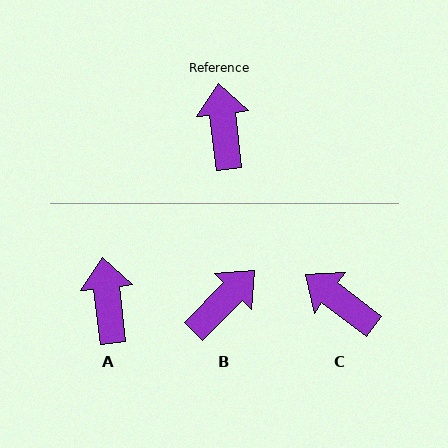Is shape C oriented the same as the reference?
No, it is off by about 46 degrees.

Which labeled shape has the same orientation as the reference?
A.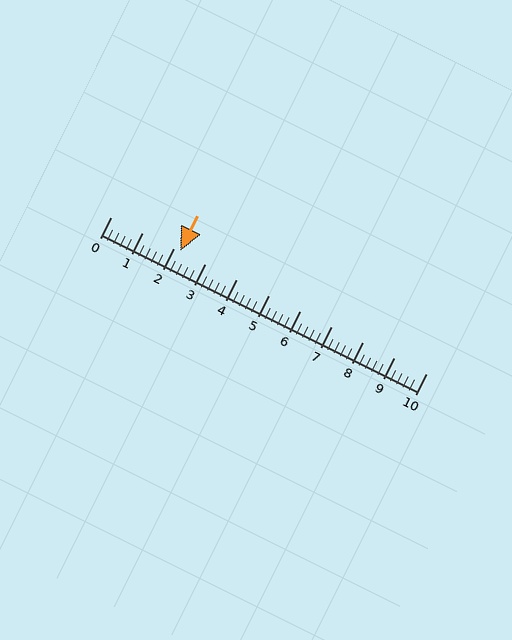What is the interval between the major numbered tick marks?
The major tick marks are spaced 1 units apart.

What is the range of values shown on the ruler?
The ruler shows values from 0 to 10.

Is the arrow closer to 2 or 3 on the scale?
The arrow is closer to 2.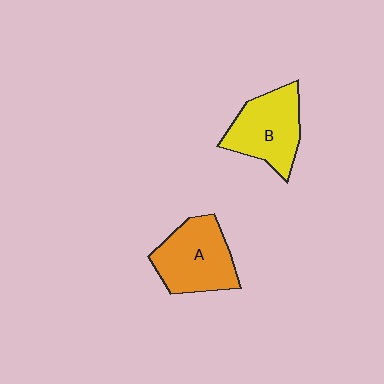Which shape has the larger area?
Shape A (orange).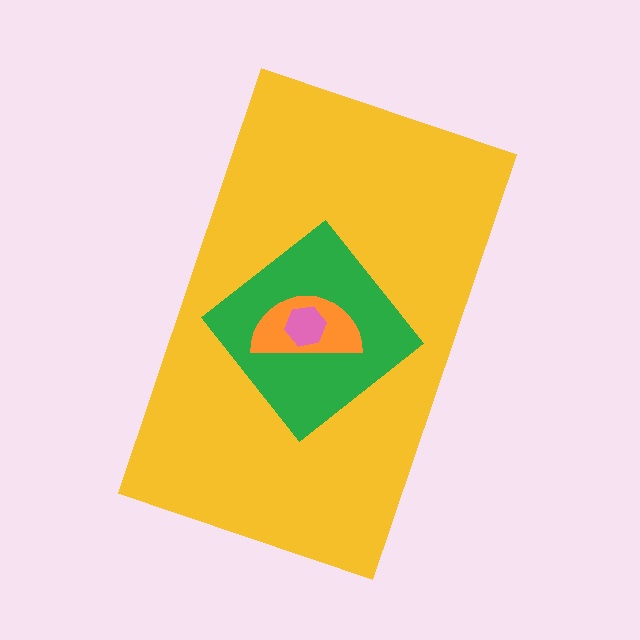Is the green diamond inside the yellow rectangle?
Yes.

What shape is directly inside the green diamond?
The orange semicircle.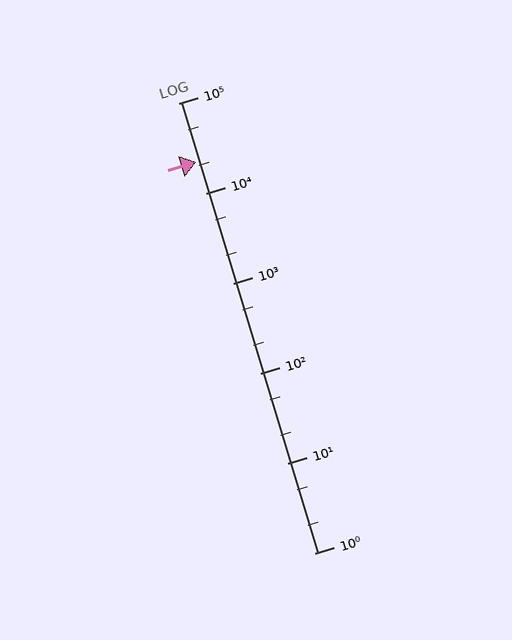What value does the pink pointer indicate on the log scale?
The pointer indicates approximately 22000.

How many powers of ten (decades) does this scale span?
The scale spans 5 decades, from 1 to 100000.